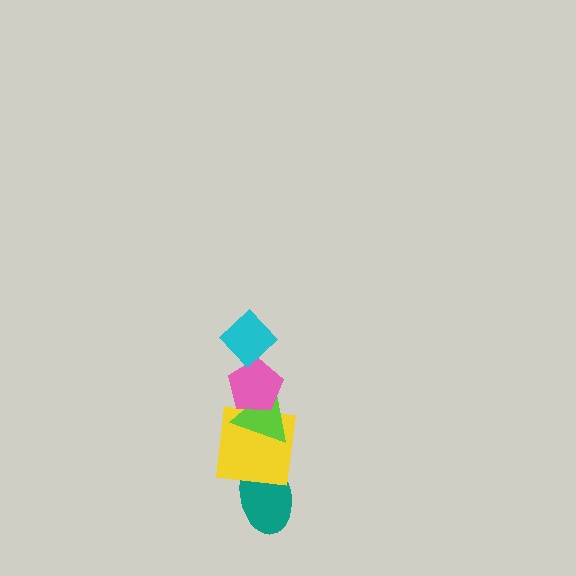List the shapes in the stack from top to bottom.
From top to bottom: the cyan diamond, the pink pentagon, the lime triangle, the yellow square, the teal ellipse.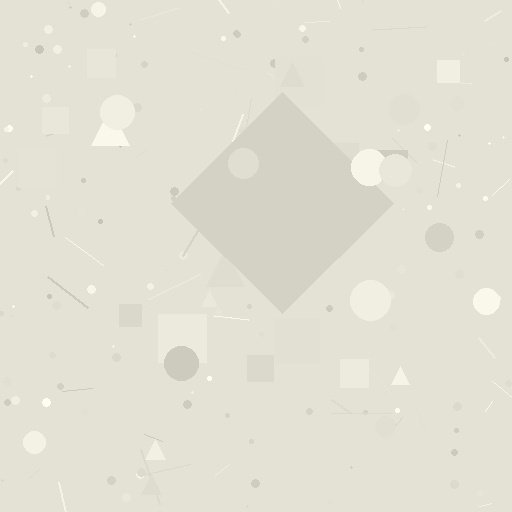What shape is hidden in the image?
A diamond is hidden in the image.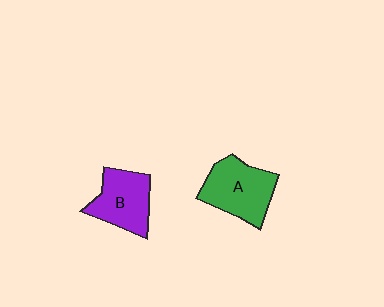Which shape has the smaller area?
Shape B (purple).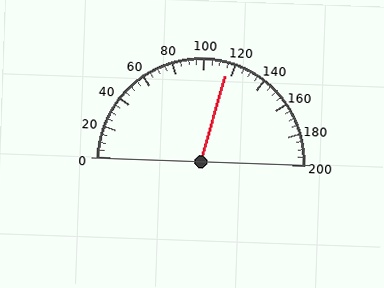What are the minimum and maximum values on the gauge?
The gauge ranges from 0 to 200.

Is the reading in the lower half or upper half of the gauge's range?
The reading is in the upper half of the range (0 to 200).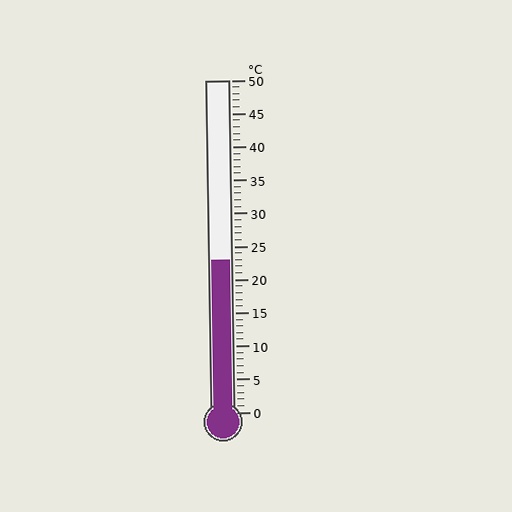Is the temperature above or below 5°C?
The temperature is above 5°C.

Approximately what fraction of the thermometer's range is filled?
The thermometer is filled to approximately 45% of its range.